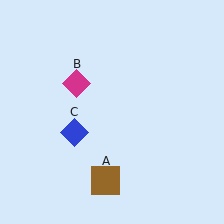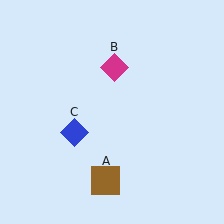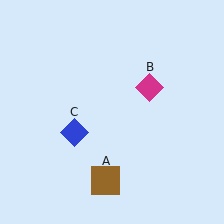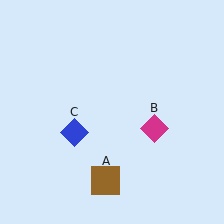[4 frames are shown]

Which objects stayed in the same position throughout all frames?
Brown square (object A) and blue diamond (object C) remained stationary.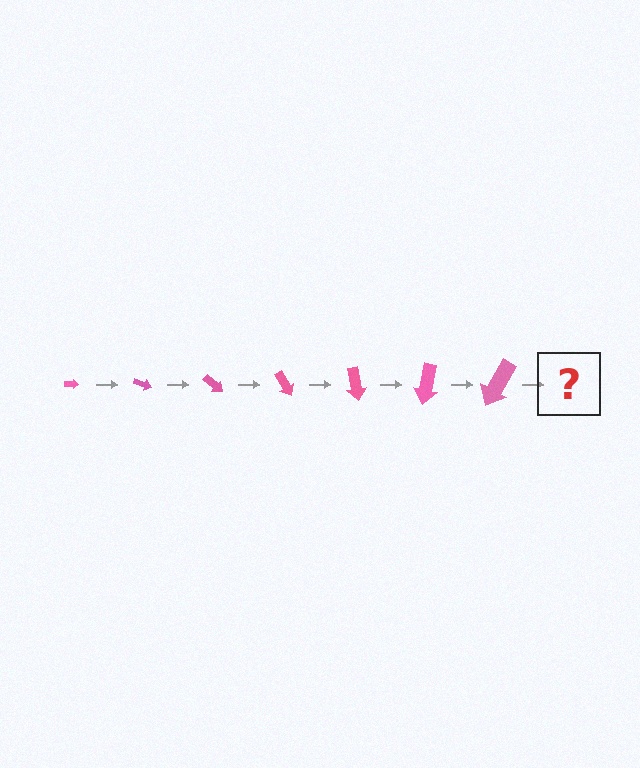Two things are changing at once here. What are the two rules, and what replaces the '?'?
The two rules are that the arrow grows larger each step and it rotates 20 degrees each step. The '?' should be an arrow, larger than the previous one and rotated 140 degrees from the start.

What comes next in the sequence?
The next element should be an arrow, larger than the previous one and rotated 140 degrees from the start.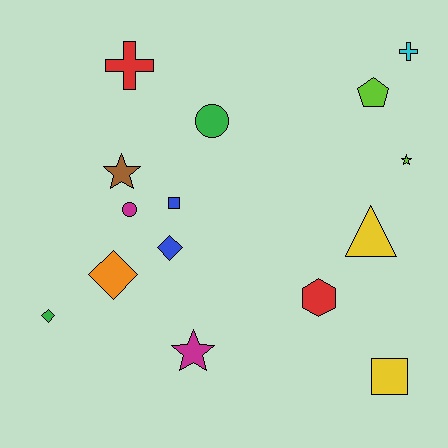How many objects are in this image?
There are 15 objects.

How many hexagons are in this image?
There is 1 hexagon.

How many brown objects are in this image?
There is 1 brown object.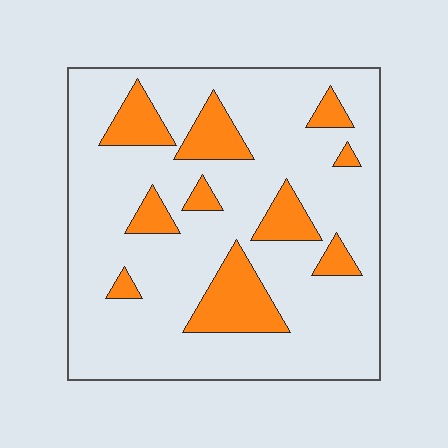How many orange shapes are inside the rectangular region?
10.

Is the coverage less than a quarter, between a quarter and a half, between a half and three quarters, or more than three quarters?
Less than a quarter.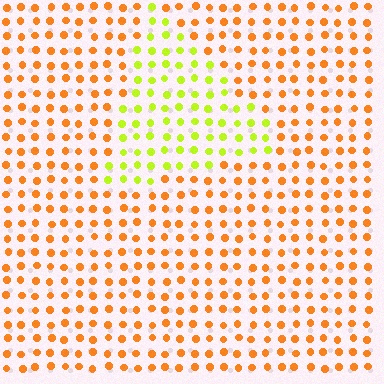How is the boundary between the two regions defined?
The boundary is defined purely by a slight shift in hue (about 50 degrees). Spacing, size, and orientation are identical on both sides.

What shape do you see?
I see a triangle.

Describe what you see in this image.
The image is filled with small orange elements in a uniform arrangement. A triangle-shaped region is visible where the elements are tinted to a slightly different hue, forming a subtle color boundary.